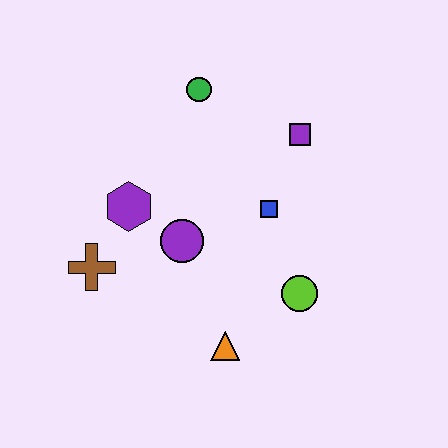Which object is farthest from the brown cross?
The purple square is farthest from the brown cross.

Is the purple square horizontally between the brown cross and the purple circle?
No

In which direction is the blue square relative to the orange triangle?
The blue square is above the orange triangle.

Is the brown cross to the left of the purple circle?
Yes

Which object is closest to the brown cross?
The purple hexagon is closest to the brown cross.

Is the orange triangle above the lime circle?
No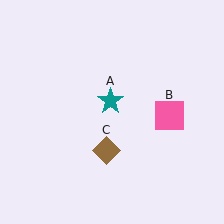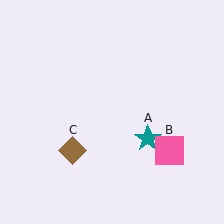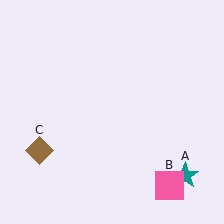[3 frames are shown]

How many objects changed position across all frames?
3 objects changed position: teal star (object A), pink square (object B), brown diamond (object C).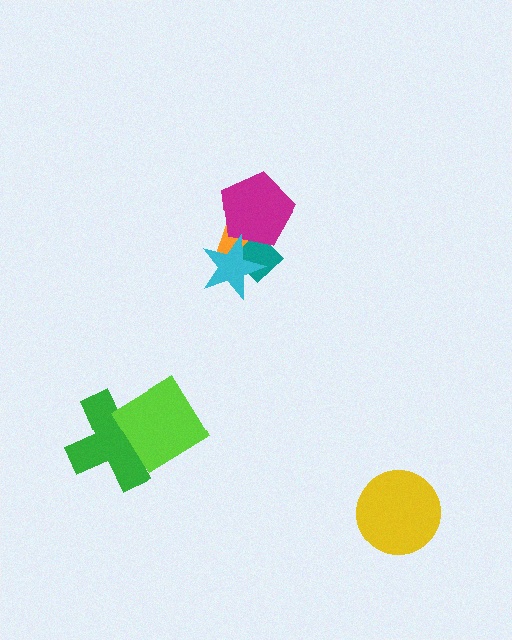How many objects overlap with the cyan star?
3 objects overlap with the cyan star.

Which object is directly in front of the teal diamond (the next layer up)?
The magenta pentagon is directly in front of the teal diamond.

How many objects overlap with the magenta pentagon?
3 objects overlap with the magenta pentagon.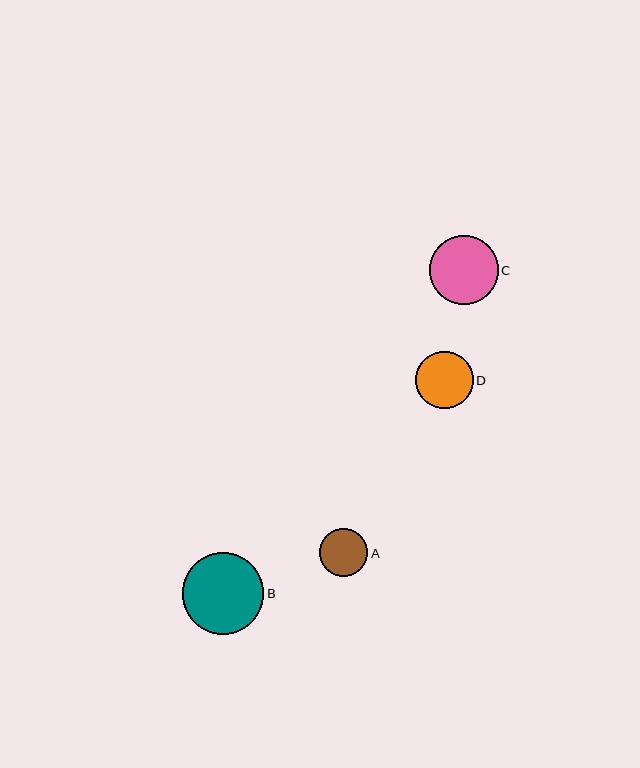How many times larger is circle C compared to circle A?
Circle C is approximately 1.4 times the size of circle A.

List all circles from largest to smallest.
From largest to smallest: B, C, D, A.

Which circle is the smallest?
Circle A is the smallest with a size of approximately 48 pixels.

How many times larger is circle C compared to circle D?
Circle C is approximately 1.2 times the size of circle D.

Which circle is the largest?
Circle B is the largest with a size of approximately 81 pixels.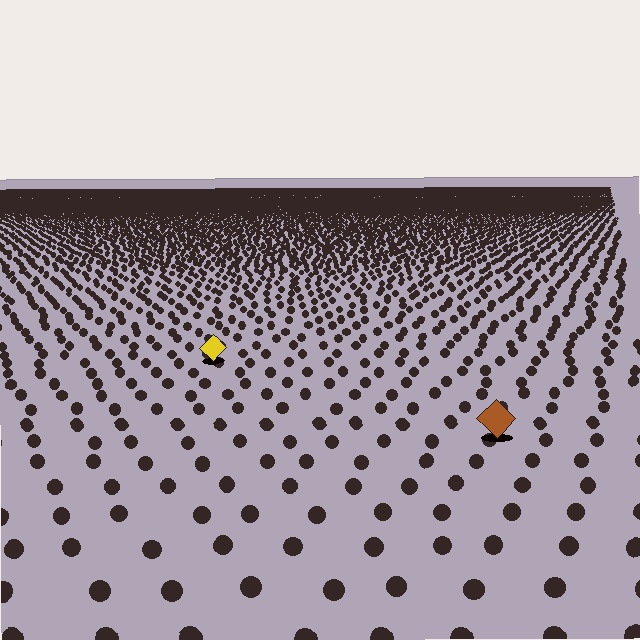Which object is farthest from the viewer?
The yellow diamond is farthest from the viewer. It appears smaller and the ground texture around it is denser.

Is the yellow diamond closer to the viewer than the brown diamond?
No. The brown diamond is closer — you can tell from the texture gradient: the ground texture is coarser near it.